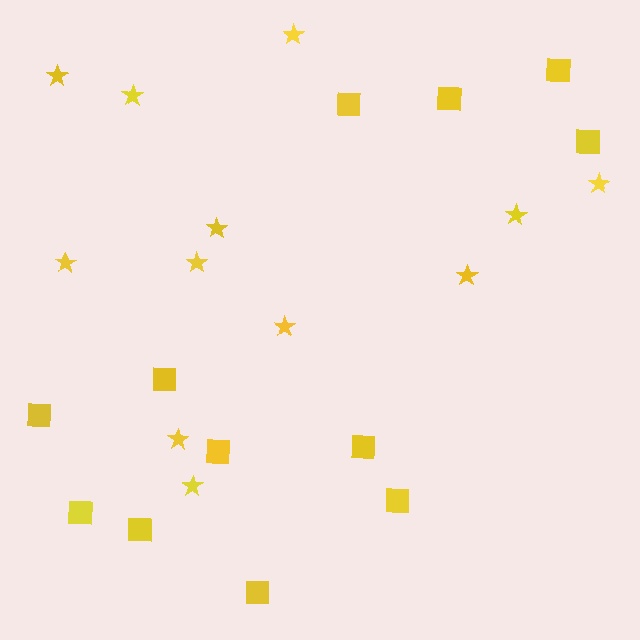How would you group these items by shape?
There are 2 groups: one group of squares (12) and one group of stars (12).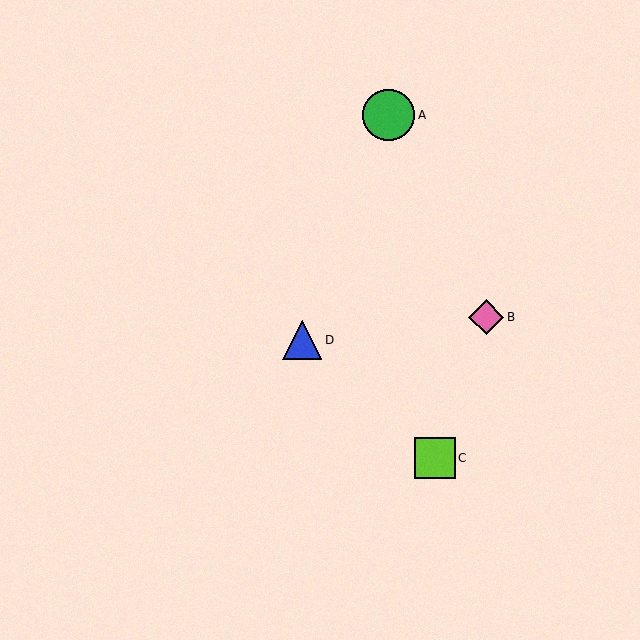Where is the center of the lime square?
The center of the lime square is at (435, 458).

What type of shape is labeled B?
Shape B is a pink diamond.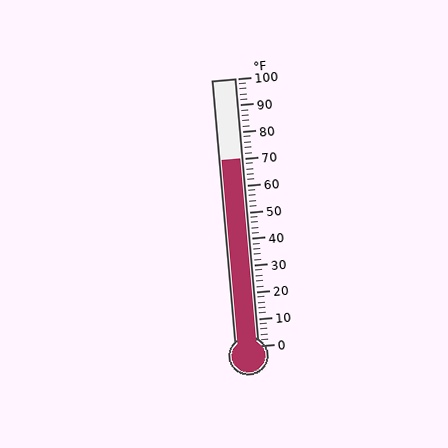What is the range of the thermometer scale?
The thermometer scale ranges from 0°F to 100°F.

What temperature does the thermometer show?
The thermometer shows approximately 70°F.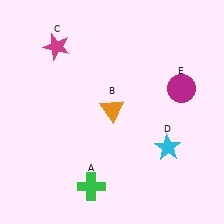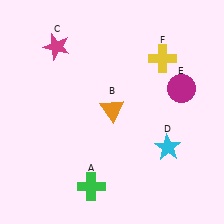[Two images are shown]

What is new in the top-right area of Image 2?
A yellow cross (F) was added in the top-right area of Image 2.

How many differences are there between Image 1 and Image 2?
There is 1 difference between the two images.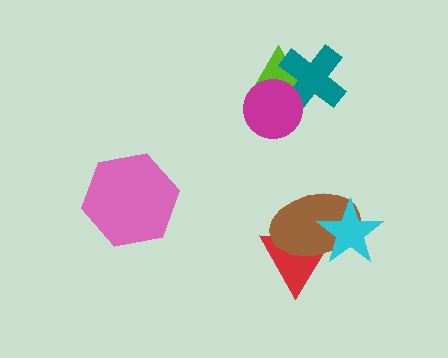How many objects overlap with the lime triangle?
2 objects overlap with the lime triangle.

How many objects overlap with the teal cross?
2 objects overlap with the teal cross.